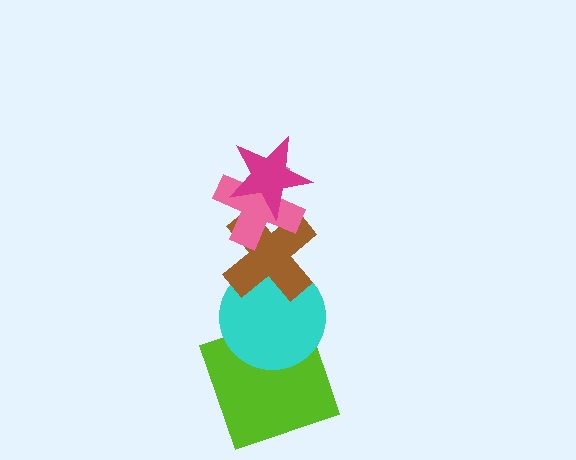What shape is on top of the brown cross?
The pink cross is on top of the brown cross.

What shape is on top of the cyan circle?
The brown cross is on top of the cyan circle.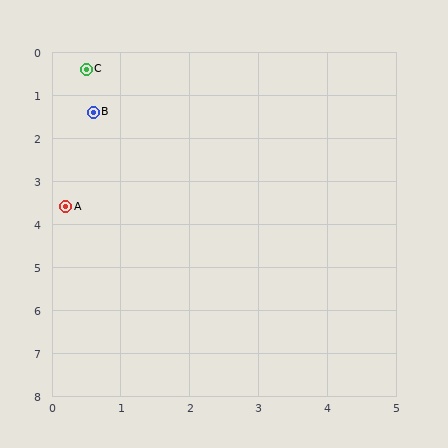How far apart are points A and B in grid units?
Points A and B are about 2.2 grid units apart.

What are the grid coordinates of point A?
Point A is at approximately (0.2, 3.6).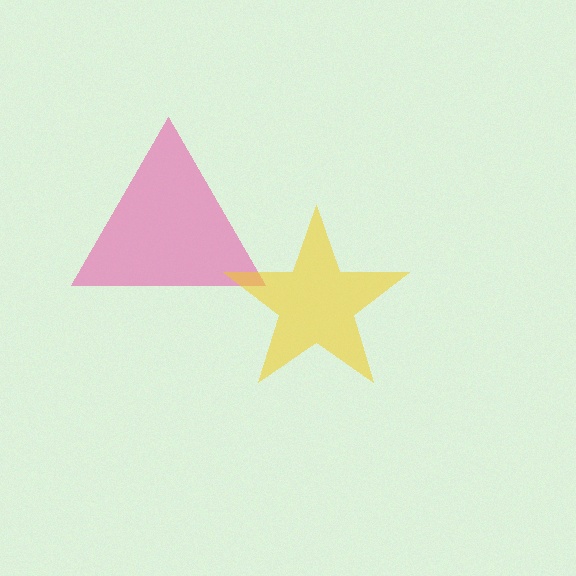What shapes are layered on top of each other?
The layered shapes are: a pink triangle, a yellow star.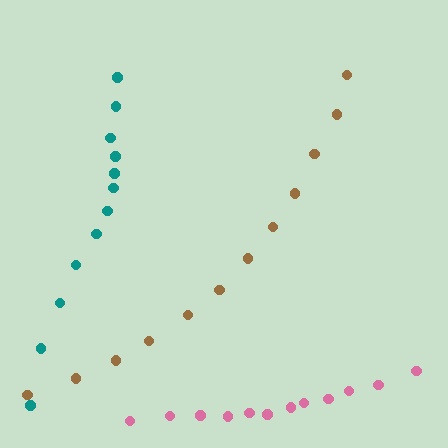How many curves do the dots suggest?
There are 3 distinct paths.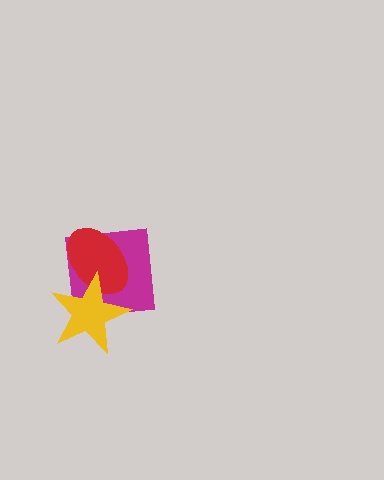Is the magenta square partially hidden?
Yes, it is partially covered by another shape.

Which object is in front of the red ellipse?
The yellow star is in front of the red ellipse.